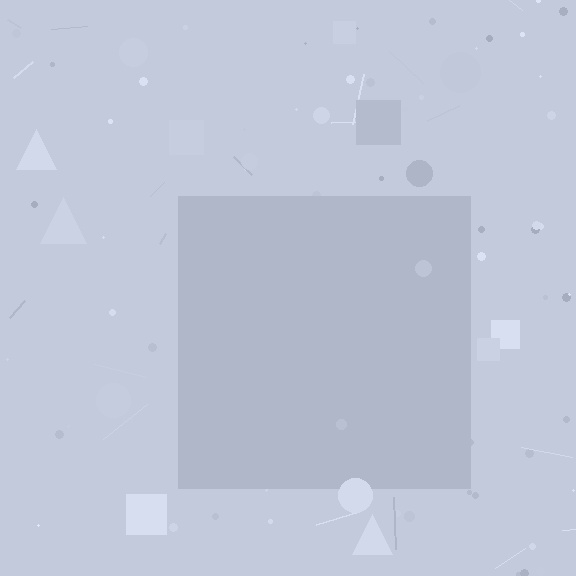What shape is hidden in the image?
A square is hidden in the image.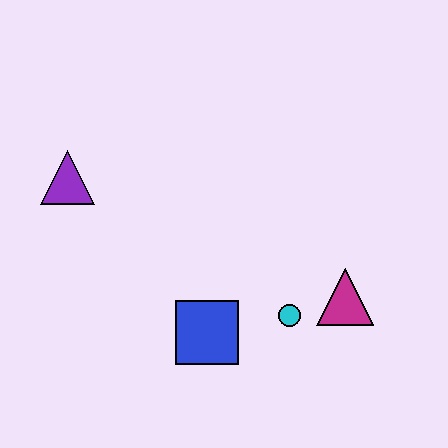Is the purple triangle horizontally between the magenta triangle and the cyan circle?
No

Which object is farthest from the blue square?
The purple triangle is farthest from the blue square.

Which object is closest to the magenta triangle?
The cyan circle is closest to the magenta triangle.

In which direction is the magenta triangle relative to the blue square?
The magenta triangle is to the right of the blue square.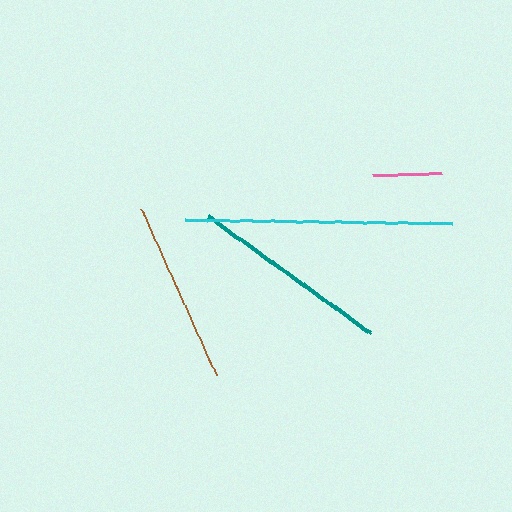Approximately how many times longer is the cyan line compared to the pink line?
The cyan line is approximately 3.8 times the length of the pink line.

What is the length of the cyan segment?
The cyan segment is approximately 267 pixels long.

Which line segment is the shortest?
The pink line is the shortest at approximately 70 pixels.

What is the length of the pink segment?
The pink segment is approximately 70 pixels long.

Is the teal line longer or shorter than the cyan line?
The cyan line is longer than the teal line.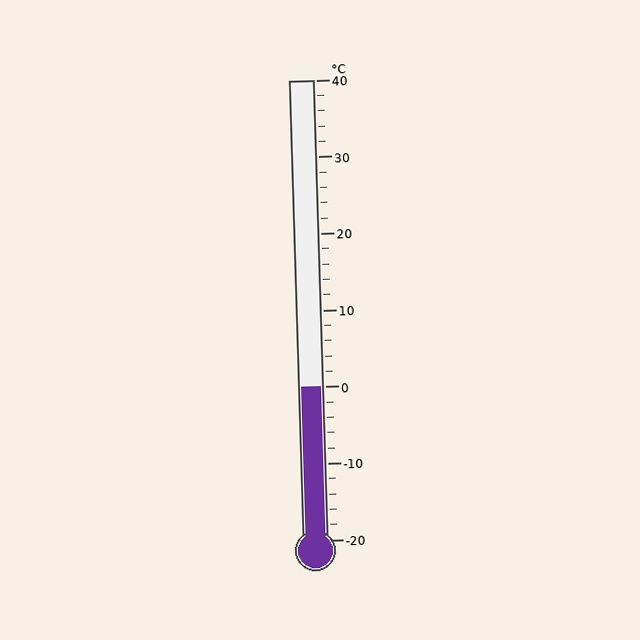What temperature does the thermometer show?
The thermometer shows approximately 0°C.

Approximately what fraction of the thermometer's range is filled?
The thermometer is filled to approximately 35% of its range.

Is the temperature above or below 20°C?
The temperature is below 20°C.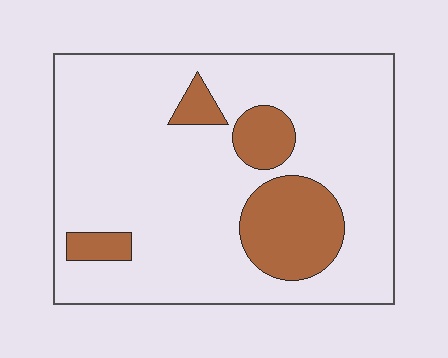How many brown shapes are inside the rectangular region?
4.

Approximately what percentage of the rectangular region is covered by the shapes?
Approximately 20%.